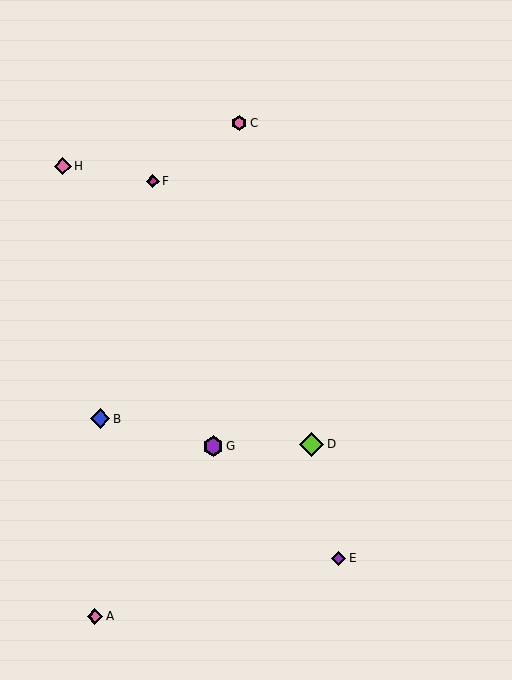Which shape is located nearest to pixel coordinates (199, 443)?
The purple hexagon (labeled G) at (213, 446) is nearest to that location.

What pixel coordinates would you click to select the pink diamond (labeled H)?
Click at (63, 166) to select the pink diamond H.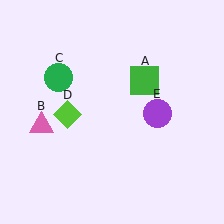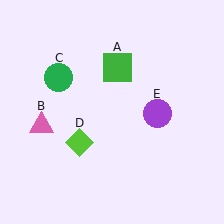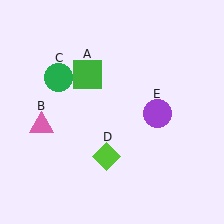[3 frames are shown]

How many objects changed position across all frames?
2 objects changed position: green square (object A), lime diamond (object D).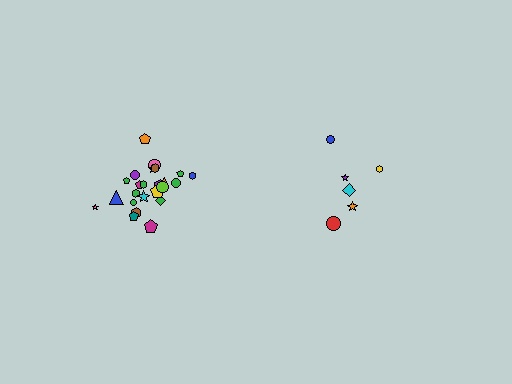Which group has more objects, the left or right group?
The left group.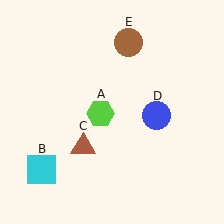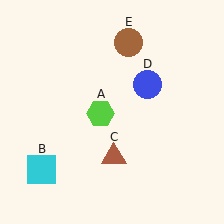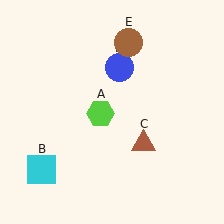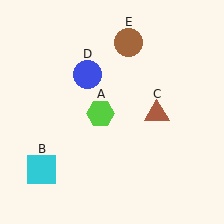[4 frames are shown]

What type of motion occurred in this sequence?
The brown triangle (object C), blue circle (object D) rotated counterclockwise around the center of the scene.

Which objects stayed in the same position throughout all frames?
Lime hexagon (object A) and cyan square (object B) and brown circle (object E) remained stationary.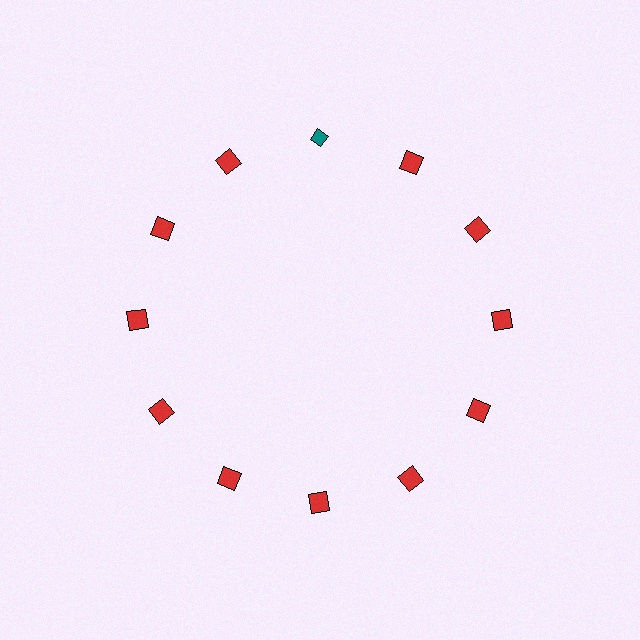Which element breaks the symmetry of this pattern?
The teal diamond at roughly the 12 o'clock position breaks the symmetry. All other shapes are red squares.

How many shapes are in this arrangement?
There are 12 shapes arranged in a ring pattern.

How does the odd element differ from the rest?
It differs in both color (teal instead of red) and shape (diamond instead of square).